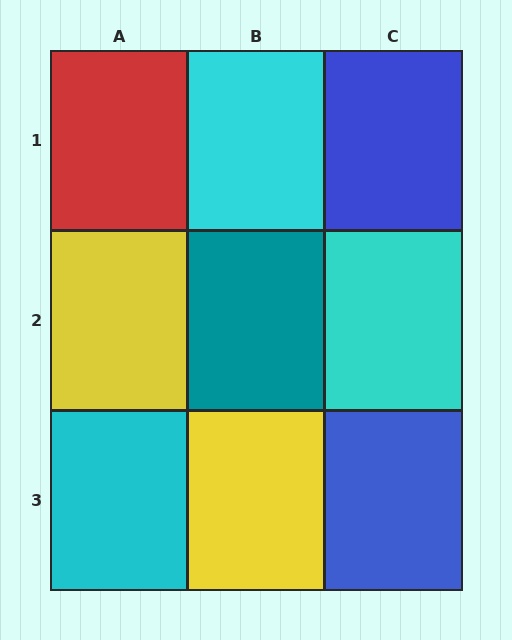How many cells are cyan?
3 cells are cyan.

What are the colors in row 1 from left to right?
Red, cyan, blue.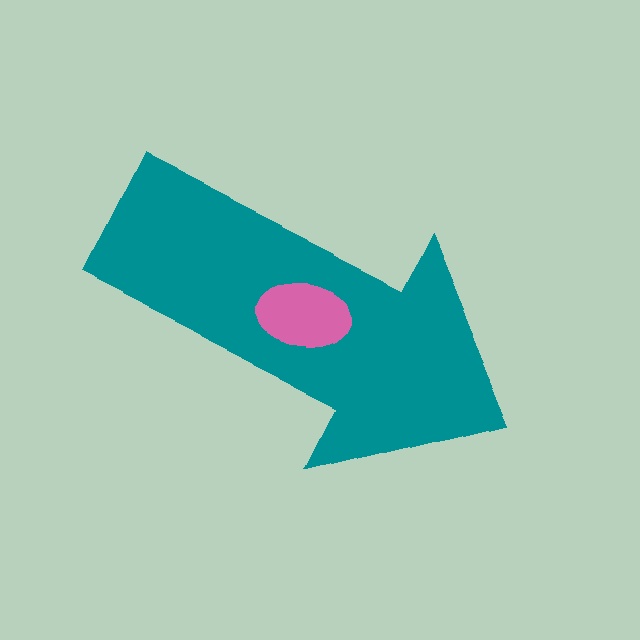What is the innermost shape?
The pink ellipse.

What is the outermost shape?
The teal arrow.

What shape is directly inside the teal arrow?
The pink ellipse.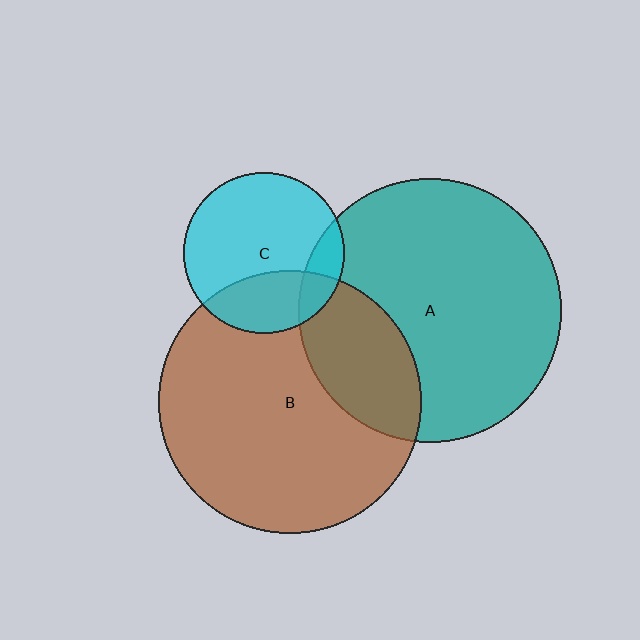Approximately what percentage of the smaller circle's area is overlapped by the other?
Approximately 25%.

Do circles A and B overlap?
Yes.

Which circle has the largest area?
Circle A (teal).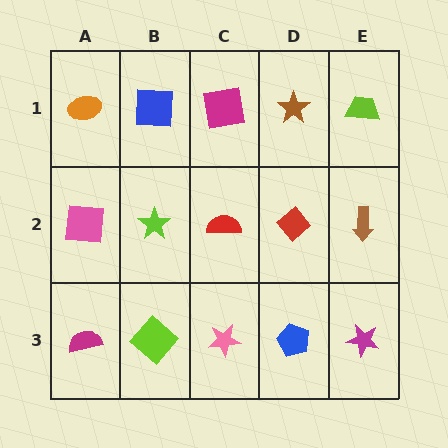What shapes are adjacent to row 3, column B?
A lime star (row 2, column B), a magenta semicircle (row 3, column A), a pink star (row 3, column C).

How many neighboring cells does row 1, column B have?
3.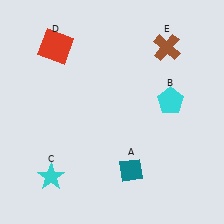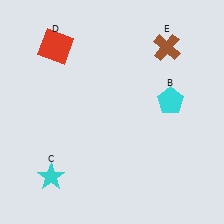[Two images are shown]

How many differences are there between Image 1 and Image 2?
There is 1 difference between the two images.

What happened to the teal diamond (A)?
The teal diamond (A) was removed in Image 2. It was in the bottom-right area of Image 1.